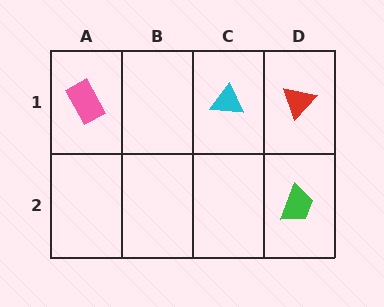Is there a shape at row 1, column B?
No, that cell is empty.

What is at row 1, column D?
A red triangle.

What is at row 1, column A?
A pink rectangle.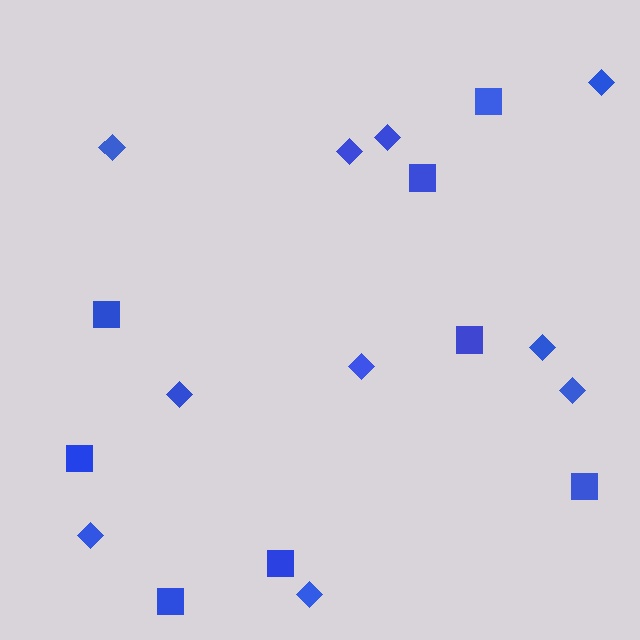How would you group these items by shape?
There are 2 groups: one group of diamonds (10) and one group of squares (8).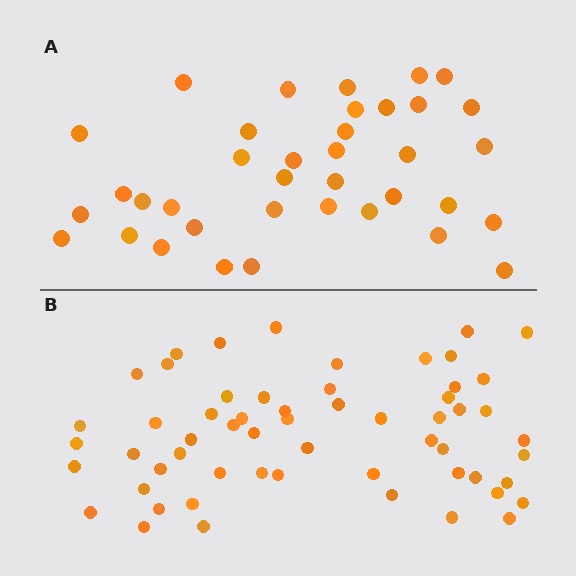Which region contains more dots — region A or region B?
Region B (the bottom region) has more dots.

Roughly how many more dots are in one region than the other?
Region B has approximately 20 more dots than region A.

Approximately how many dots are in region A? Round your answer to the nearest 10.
About 40 dots. (The exact count is 37, which rounds to 40.)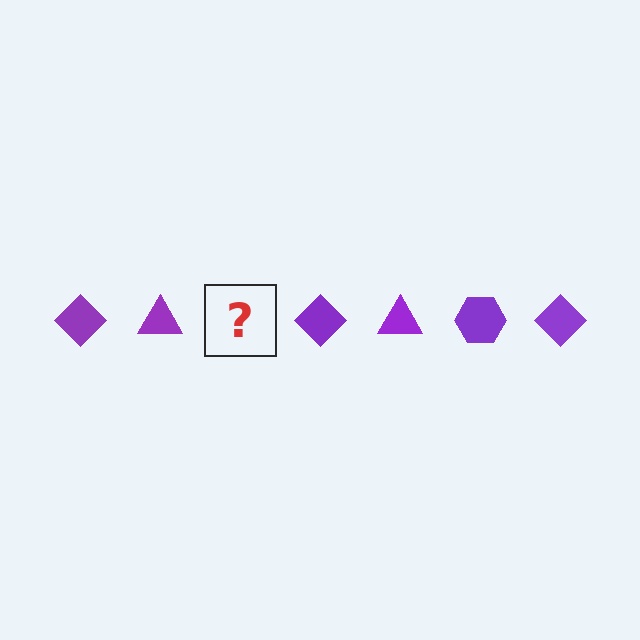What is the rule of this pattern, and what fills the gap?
The rule is that the pattern cycles through diamond, triangle, hexagon shapes in purple. The gap should be filled with a purple hexagon.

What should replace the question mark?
The question mark should be replaced with a purple hexagon.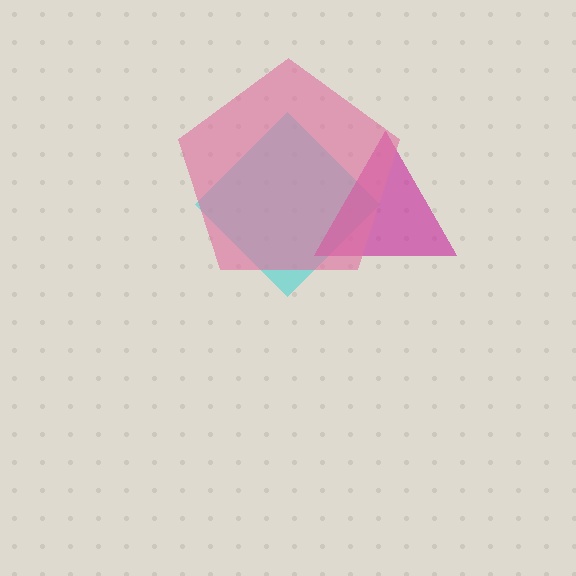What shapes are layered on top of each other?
The layered shapes are: a cyan diamond, a magenta triangle, a pink pentagon.